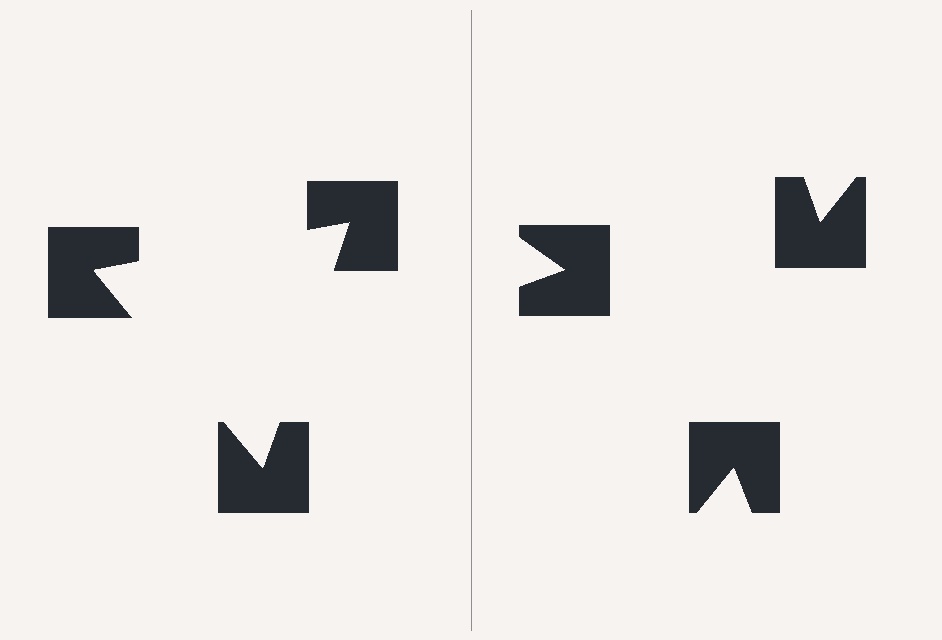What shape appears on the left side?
An illusory triangle.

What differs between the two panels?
The notched squares are positioned identically on both sides; only the wedge orientations differ. On the left they align to a triangle; on the right they are misaligned.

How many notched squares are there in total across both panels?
6 — 3 on each side.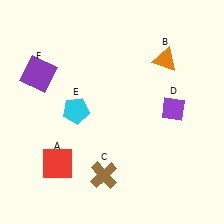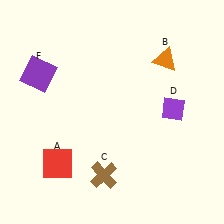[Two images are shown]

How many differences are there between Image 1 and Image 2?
There is 1 difference between the two images.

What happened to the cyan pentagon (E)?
The cyan pentagon (E) was removed in Image 2. It was in the top-left area of Image 1.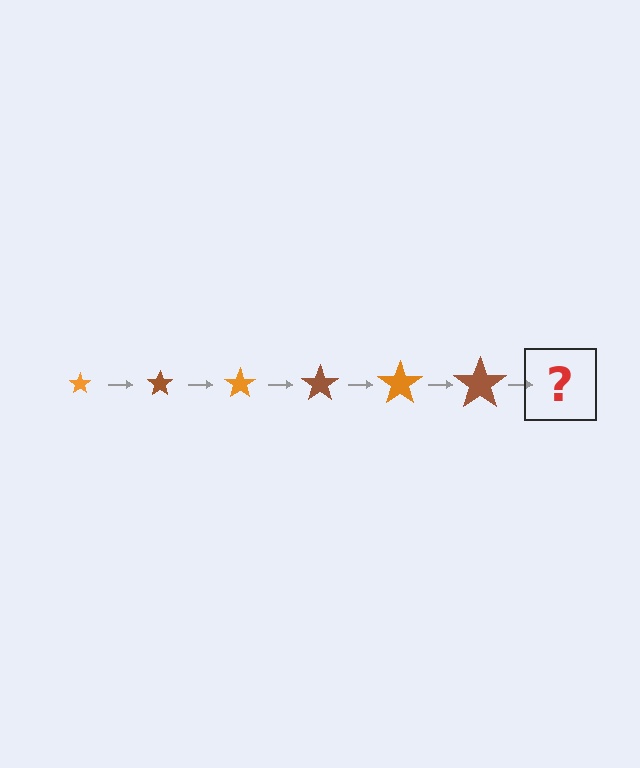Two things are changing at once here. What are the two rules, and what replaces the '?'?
The two rules are that the star grows larger each step and the color cycles through orange and brown. The '?' should be an orange star, larger than the previous one.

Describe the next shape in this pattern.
It should be an orange star, larger than the previous one.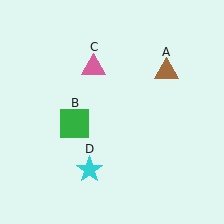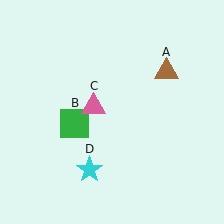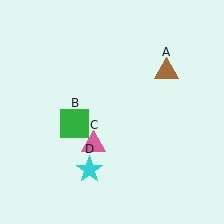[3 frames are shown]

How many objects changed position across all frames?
1 object changed position: pink triangle (object C).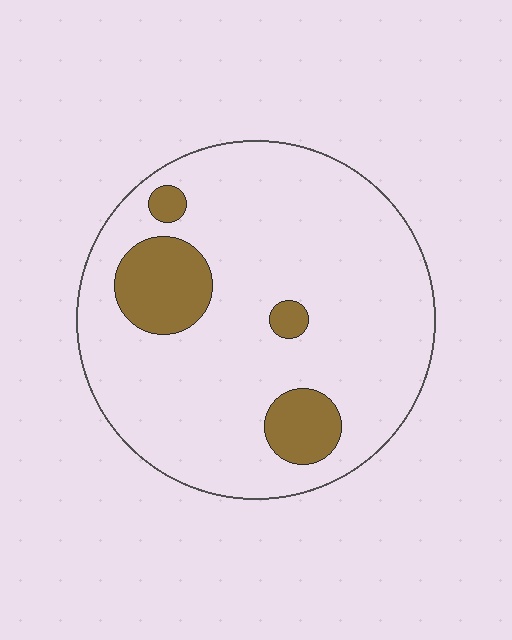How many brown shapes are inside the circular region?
4.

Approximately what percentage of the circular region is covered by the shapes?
Approximately 15%.